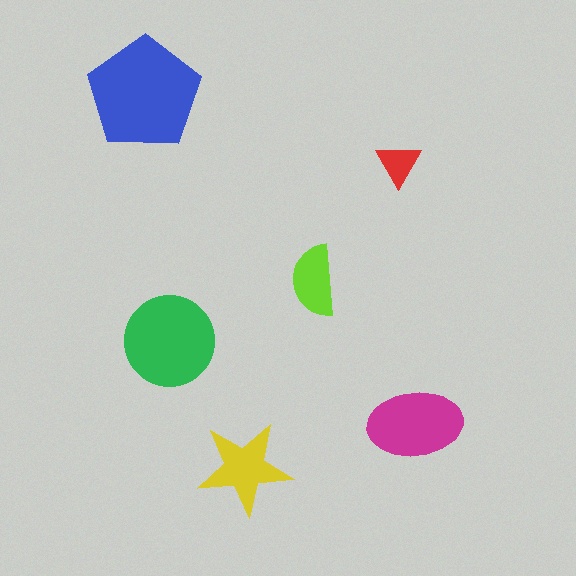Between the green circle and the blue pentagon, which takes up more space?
The blue pentagon.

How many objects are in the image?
There are 6 objects in the image.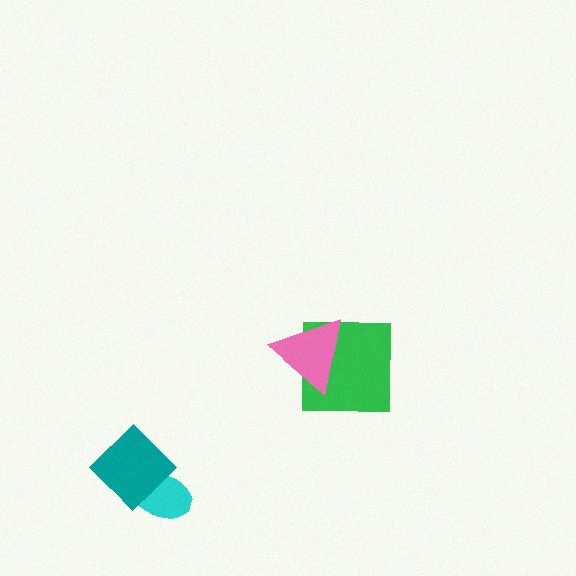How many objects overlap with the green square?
1 object overlaps with the green square.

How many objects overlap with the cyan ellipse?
1 object overlaps with the cyan ellipse.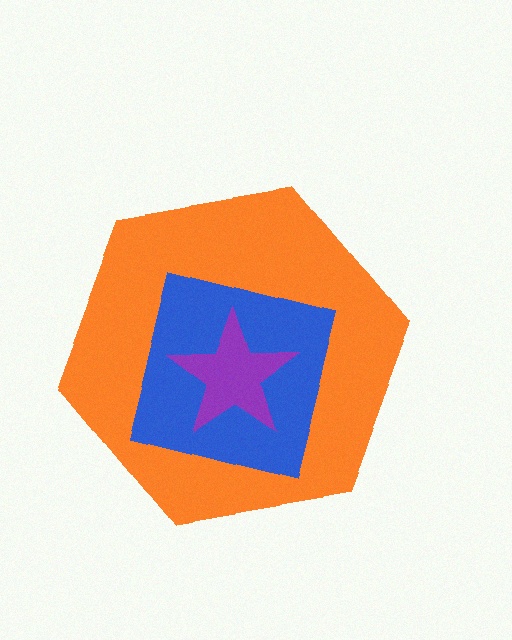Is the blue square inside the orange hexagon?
Yes.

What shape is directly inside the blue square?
The purple star.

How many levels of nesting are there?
3.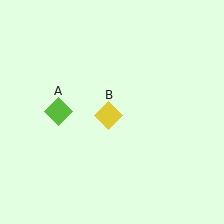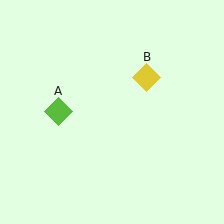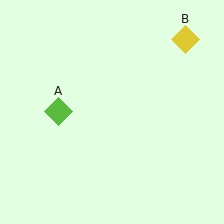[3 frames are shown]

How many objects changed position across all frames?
1 object changed position: yellow diamond (object B).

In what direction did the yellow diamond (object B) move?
The yellow diamond (object B) moved up and to the right.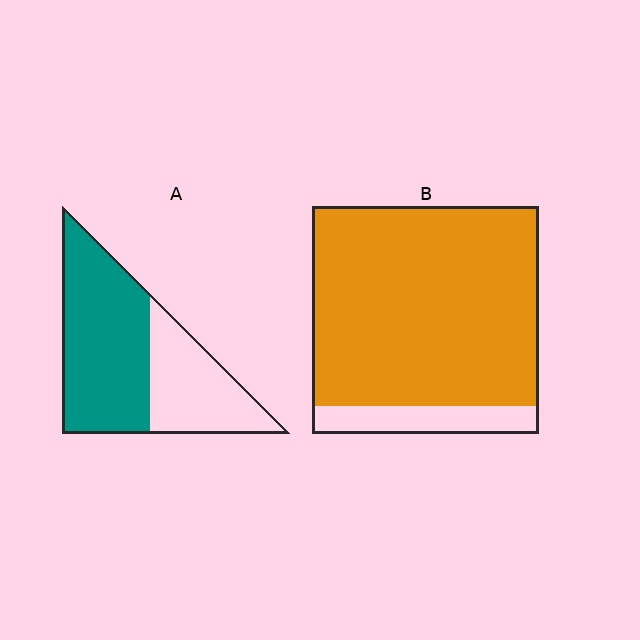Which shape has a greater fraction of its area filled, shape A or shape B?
Shape B.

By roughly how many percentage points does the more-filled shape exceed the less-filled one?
By roughly 25 percentage points (B over A).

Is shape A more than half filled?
Yes.